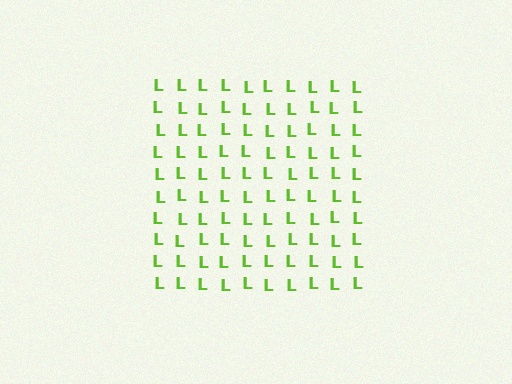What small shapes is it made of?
It is made of small letter L's.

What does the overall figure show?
The overall figure shows a square.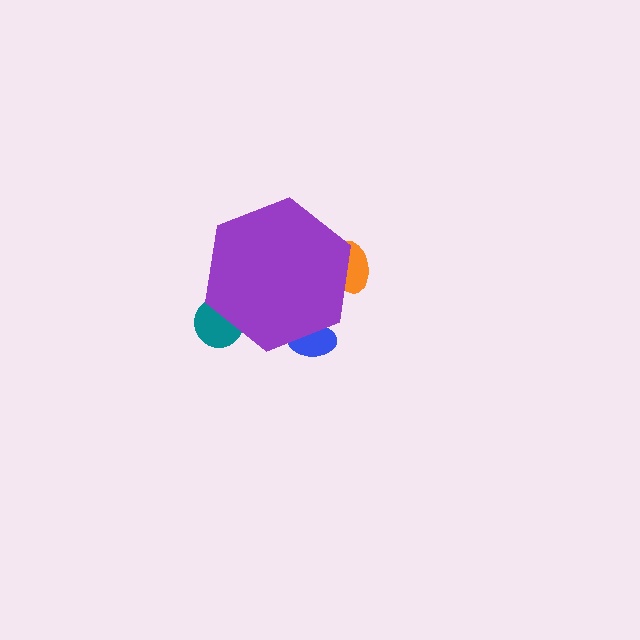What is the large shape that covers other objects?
A purple hexagon.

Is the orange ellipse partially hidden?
Yes, the orange ellipse is partially hidden behind the purple hexagon.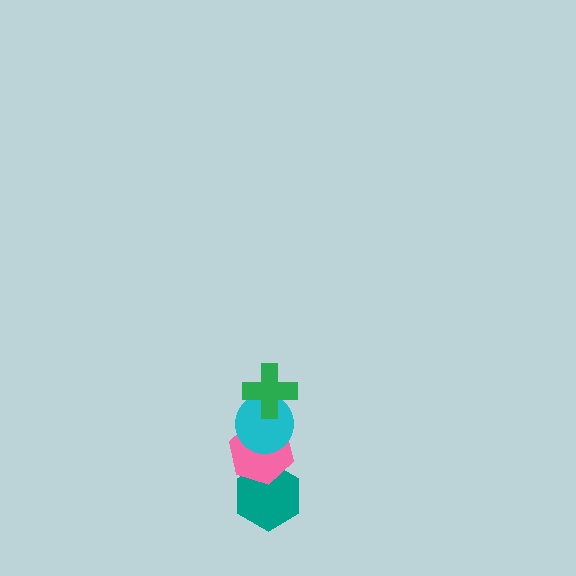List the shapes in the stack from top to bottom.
From top to bottom: the green cross, the cyan circle, the pink hexagon, the teal hexagon.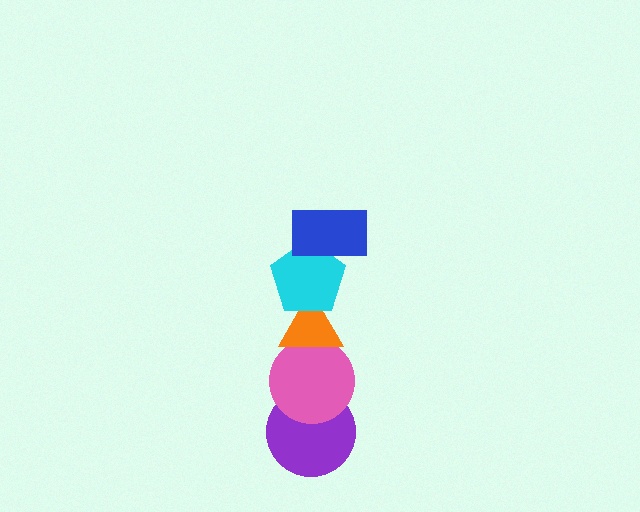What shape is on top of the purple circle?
The pink circle is on top of the purple circle.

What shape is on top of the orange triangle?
The cyan pentagon is on top of the orange triangle.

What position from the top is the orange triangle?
The orange triangle is 3rd from the top.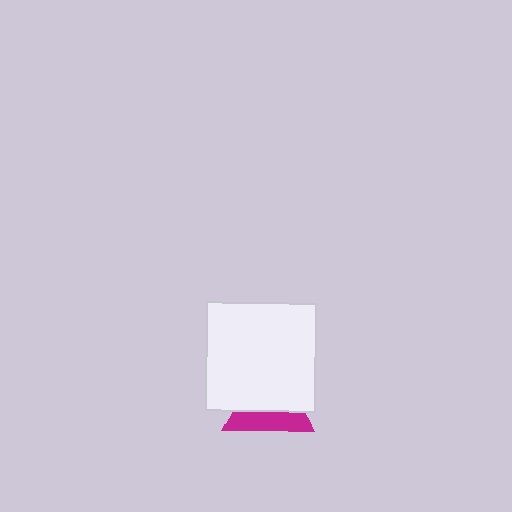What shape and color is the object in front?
The object in front is a white square.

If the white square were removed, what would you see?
You would see the complete magenta triangle.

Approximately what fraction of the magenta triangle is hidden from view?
Roughly 58% of the magenta triangle is hidden behind the white square.